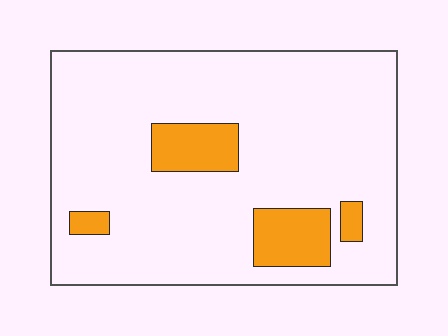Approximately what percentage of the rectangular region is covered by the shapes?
Approximately 15%.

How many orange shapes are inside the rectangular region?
4.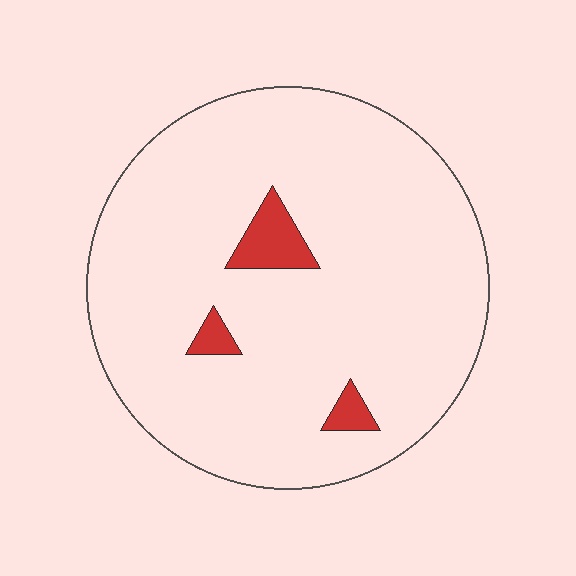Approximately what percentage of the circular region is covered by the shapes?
Approximately 5%.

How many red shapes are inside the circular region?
3.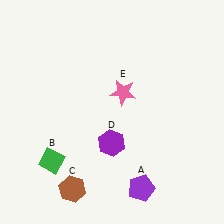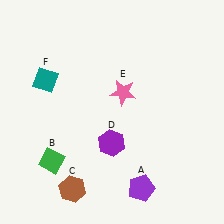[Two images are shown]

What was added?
A teal diamond (F) was added in Image 2.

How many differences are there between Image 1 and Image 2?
There is 1 difference between the two images.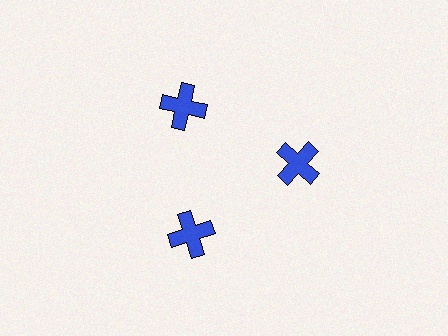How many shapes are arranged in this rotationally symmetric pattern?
There are 3 shapes, arranged in 3 groups of 1.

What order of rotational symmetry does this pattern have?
This pattern has 3-fold rotational symmetry.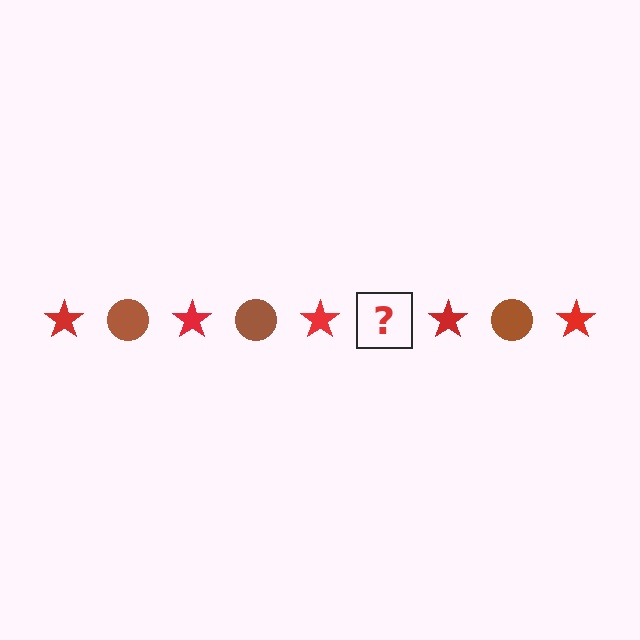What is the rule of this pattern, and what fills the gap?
The rule is that the pattern alternates between red star and brown circle. The gap should be filled with a brown circle.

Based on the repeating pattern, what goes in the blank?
The blank should be a brown circle.